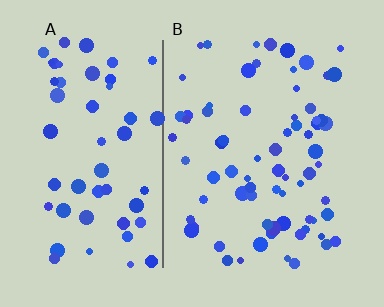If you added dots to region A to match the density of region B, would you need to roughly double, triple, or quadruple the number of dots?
Approximately double.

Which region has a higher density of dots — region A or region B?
B (the right).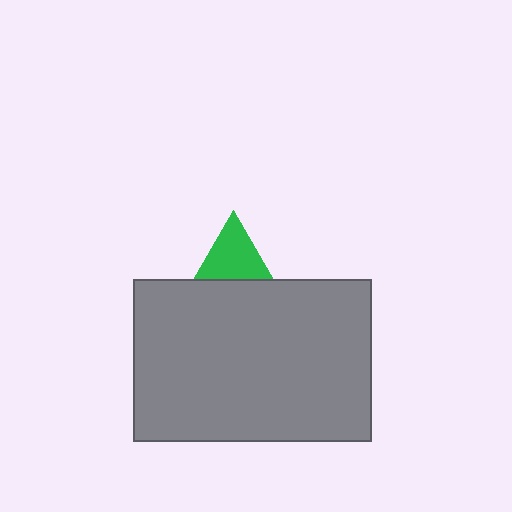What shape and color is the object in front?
The object in front is a gray rectangle.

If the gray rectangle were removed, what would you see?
You would see the complete green triangle.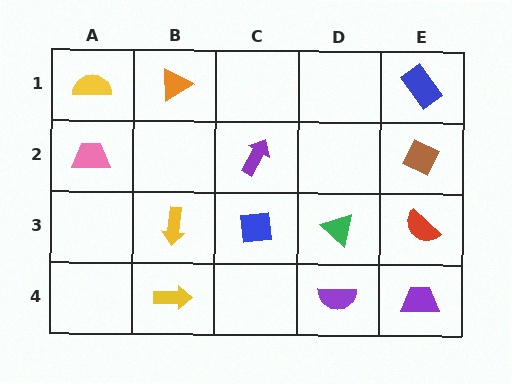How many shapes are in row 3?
4 shapes.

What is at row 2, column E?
A brown diamond.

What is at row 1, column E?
A blue rectangle.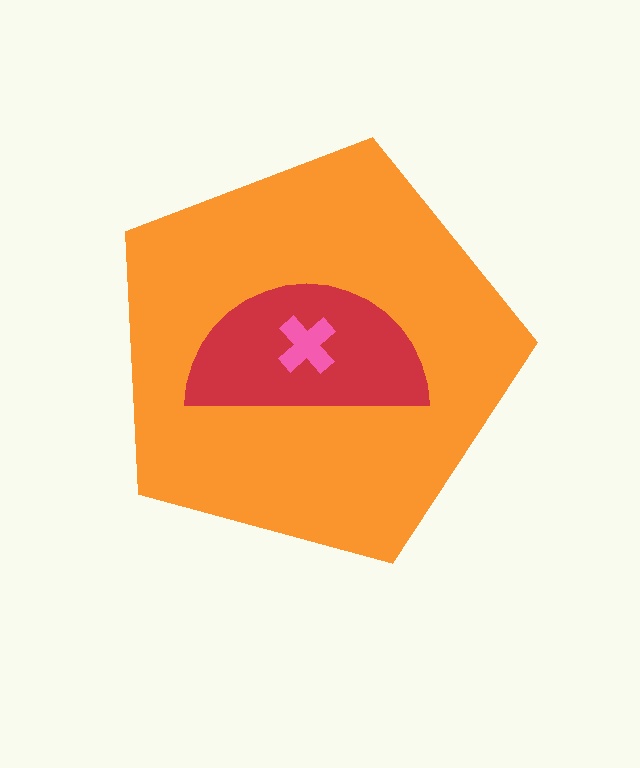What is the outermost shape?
The orange pentagon.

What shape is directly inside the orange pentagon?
The red semicircle.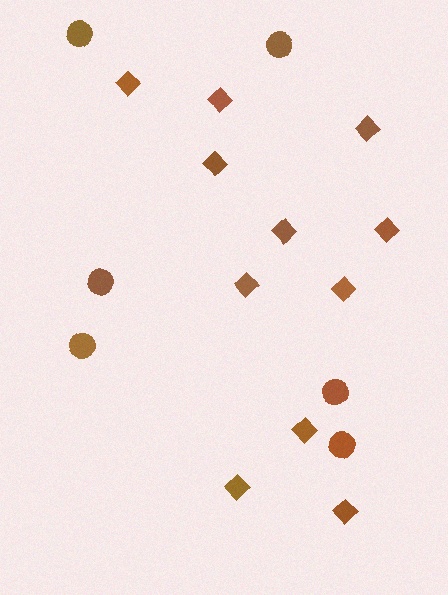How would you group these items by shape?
There are 2 groups: one group of diamonds (11) and one group of circles (6).